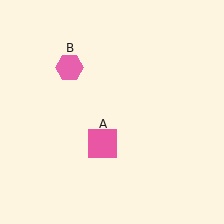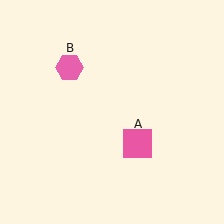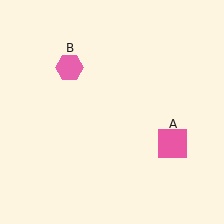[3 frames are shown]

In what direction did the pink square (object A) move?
The pink square (object A) moved right.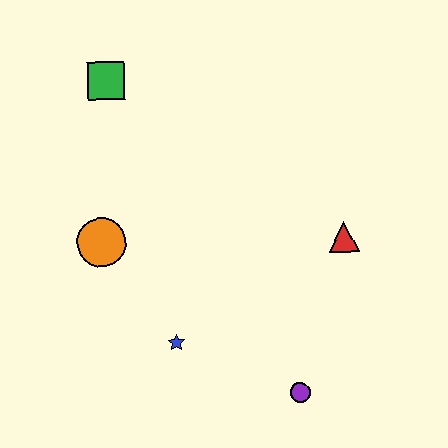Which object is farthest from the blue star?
The green square is farthest from the blue star.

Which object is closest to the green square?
The orange circle is closest to the green square.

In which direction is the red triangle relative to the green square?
The red triangle is to the right of the green square.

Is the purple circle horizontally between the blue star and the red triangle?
Yes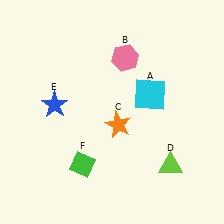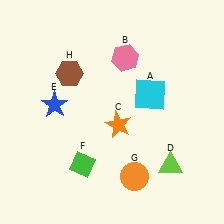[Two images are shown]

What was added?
An orange circle (G), a brown hexagon (H) were added in Image 2.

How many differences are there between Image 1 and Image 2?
There are 2 differences between the two images.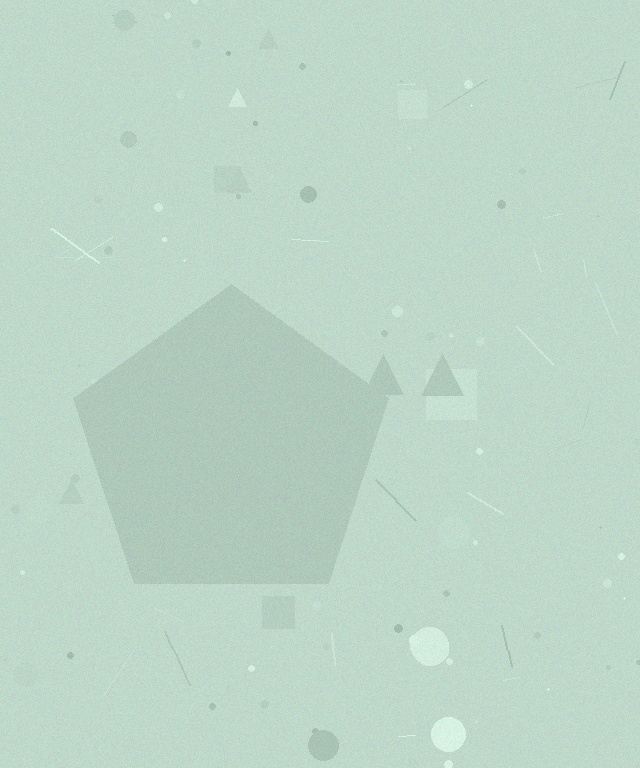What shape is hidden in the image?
A pentagon is hidden in the image.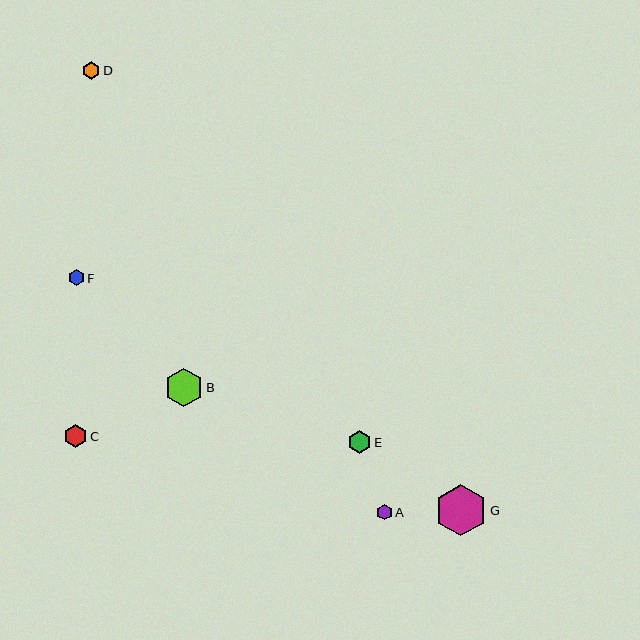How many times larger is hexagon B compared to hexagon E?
Hexagon B is approximately 1.7 times the size of hexagon E.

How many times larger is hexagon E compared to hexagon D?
Hexagon E is approximately 1.3 times the size of hexagon D.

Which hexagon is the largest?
Hexagon G is the largest with a size of approximately 51 pixels.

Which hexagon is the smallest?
Hexagon A is the smallest with a size of approximately 15 pixels.